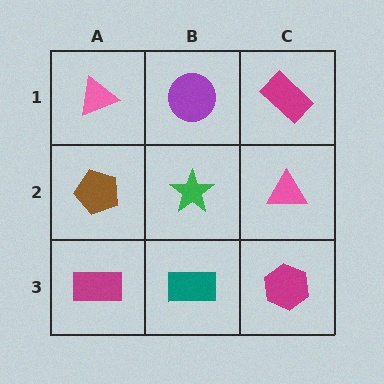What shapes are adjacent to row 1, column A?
A brown pentagon (row 2, column A), a purple circle (row 1, column B).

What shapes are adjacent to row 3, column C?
A pink triangle (row 2, column C), a teal rectangle (row 3, column B).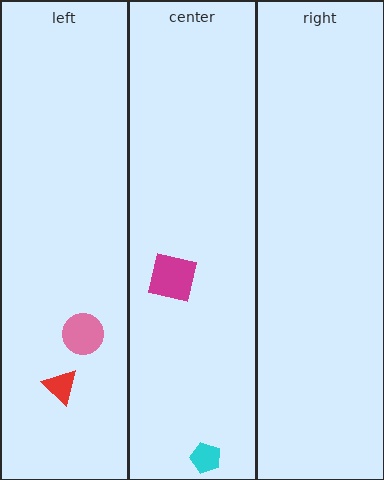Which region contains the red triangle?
The left region.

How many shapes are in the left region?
2.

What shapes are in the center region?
The cyan pentagon, the magenta square.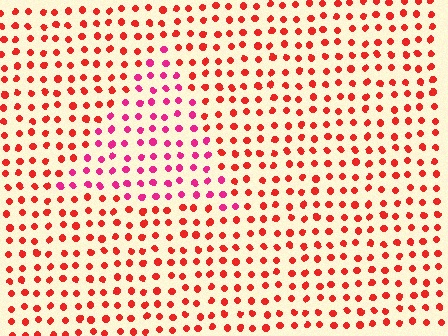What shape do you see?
I see a triangle.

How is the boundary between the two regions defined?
The boundary is defined purely by a slight shift in hue (about 33 degrees). Spacing, size, and orientation are identical on both sides.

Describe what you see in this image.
The image is filled with small red elements in a uniform arrangement. A triangle-shaped region is visible where the elements are tinted to a slightly different hue, forming a subtle color boundary.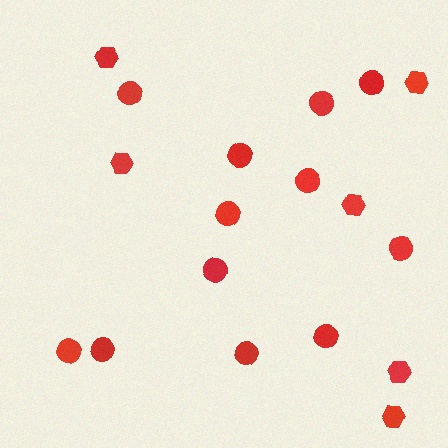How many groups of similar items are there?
There are 2 groups: one group of hexagons (6) and one group of circles (12).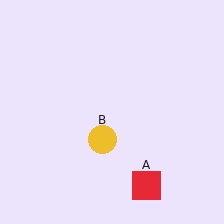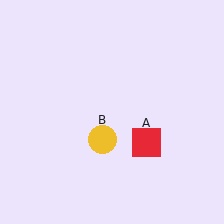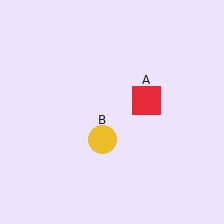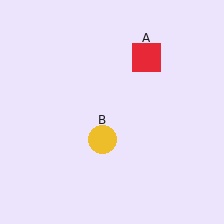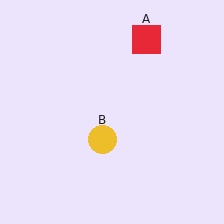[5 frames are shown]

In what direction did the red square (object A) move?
The red square (object A) moved up.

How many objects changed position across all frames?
1 object changed position: red square (object A).